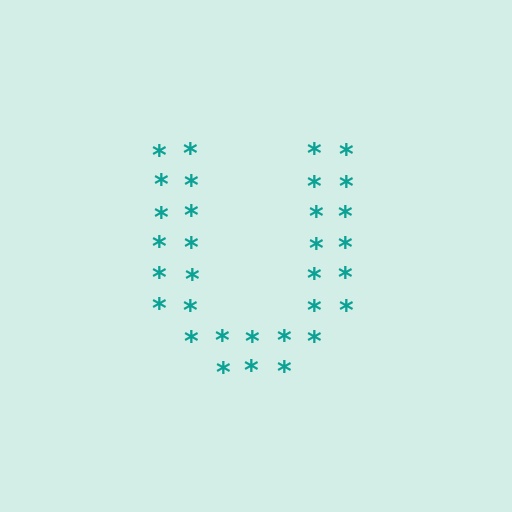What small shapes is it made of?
It is made of small asterisks.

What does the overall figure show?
The overall figure shows the letter U.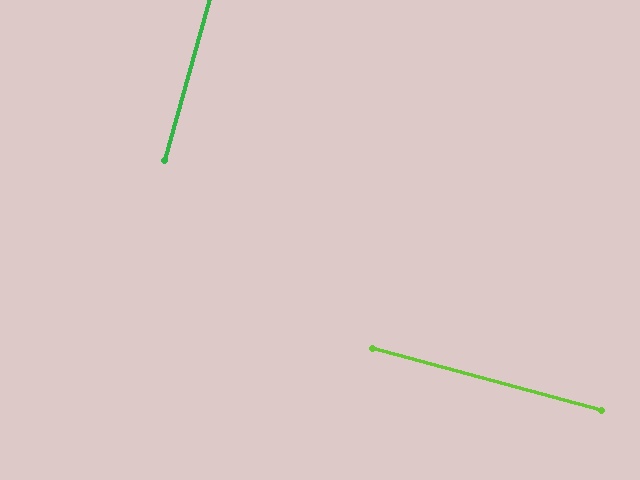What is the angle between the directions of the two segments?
Approximately 90 degrees.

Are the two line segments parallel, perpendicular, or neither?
Perpendicular — they meet at approximately 90°.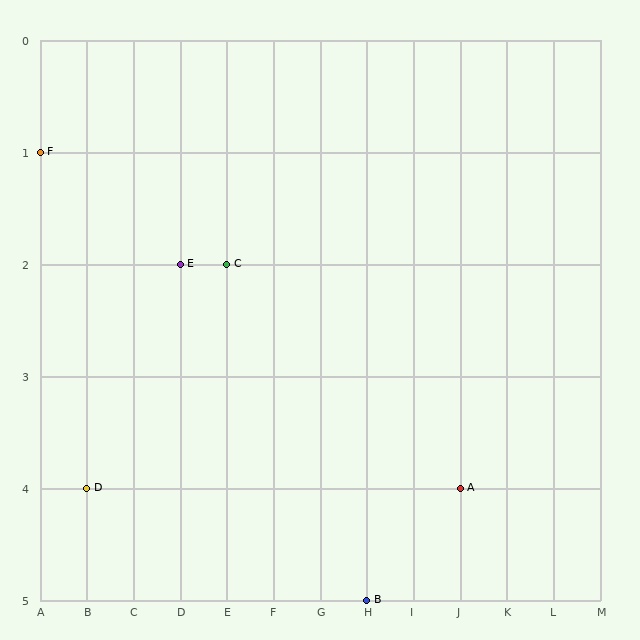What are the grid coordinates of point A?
Point A is at grid coordinates (J, 4).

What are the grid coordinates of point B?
Point B is at grid coordinates (H, 5).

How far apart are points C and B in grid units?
Points C and B are 3 columns and 3 rows apart (about 4.2 grid units diagonally).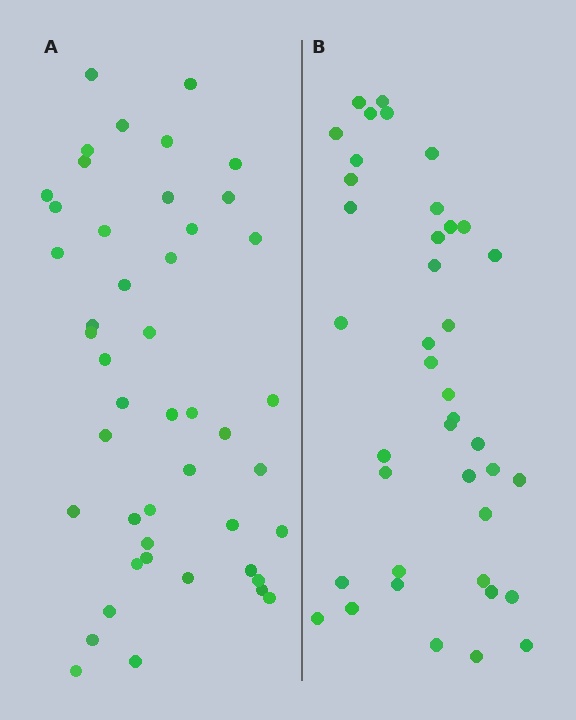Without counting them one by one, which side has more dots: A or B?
Region A (the left region) has more dots.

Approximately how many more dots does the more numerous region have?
Region A has about 6 more dots than region B.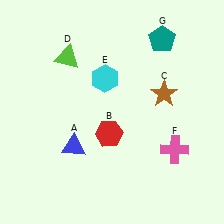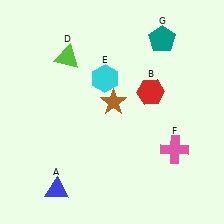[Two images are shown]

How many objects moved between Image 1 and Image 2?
3 objects moved between the two images.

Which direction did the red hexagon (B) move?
The red hexagon (B) moved right.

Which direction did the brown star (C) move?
The brown star (C) moved left.